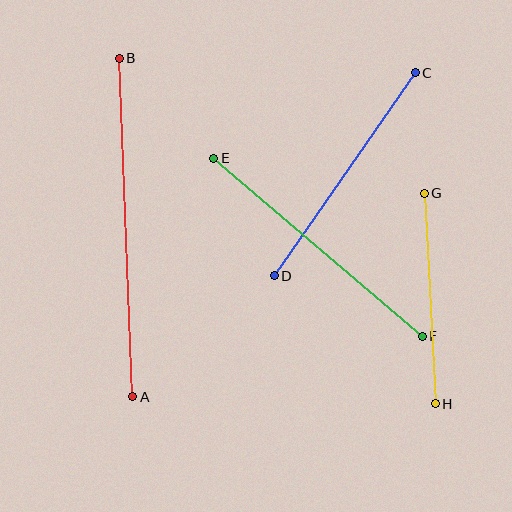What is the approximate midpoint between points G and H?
The midpoint is at approximately (430, 298) pixels.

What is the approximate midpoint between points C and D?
The midpoint is at approximately (345, 174) pixels.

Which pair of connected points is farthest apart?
Points A and B are farthest apart.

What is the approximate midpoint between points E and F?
The midpoint is at approximately (318, 247) pixels.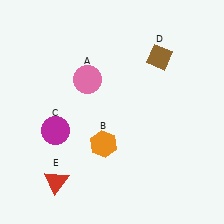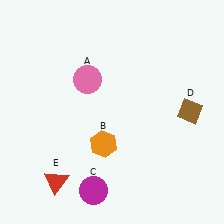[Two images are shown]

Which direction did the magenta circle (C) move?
The magenta circle (C) moved down.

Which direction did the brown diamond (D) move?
The brown diamond (D) moved down.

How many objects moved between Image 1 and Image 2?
2 objects moved between the two images.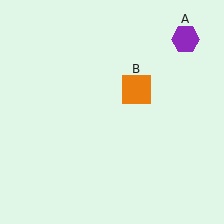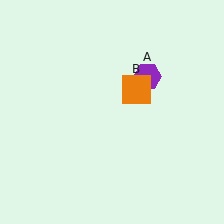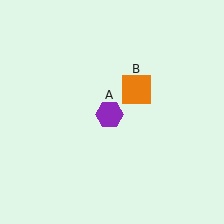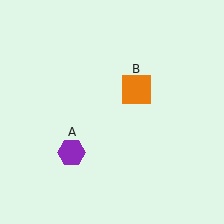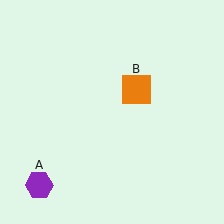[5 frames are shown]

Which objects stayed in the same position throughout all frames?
Orange square (object B) remained stationary.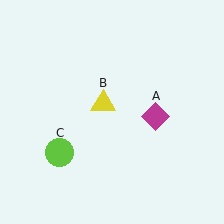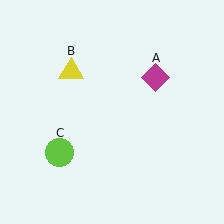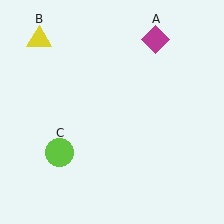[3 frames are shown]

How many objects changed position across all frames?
2 objects changed position: magenta diamond (object A), yellow triangle (object B).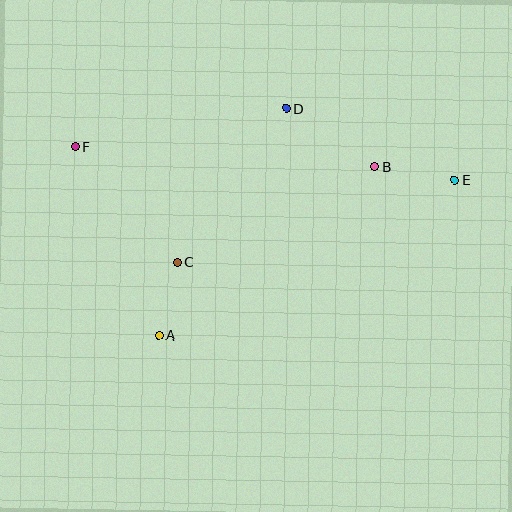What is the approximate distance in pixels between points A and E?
The distance between A and E is approximately 335 pixels.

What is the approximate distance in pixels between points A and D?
The distance between A and D is approximately 260 pixels.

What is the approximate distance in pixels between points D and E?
The distance between D and E is approximately 184 pixels.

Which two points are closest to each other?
Points A and C are closest to each other.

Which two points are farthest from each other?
Points E and F are farthest from each other.